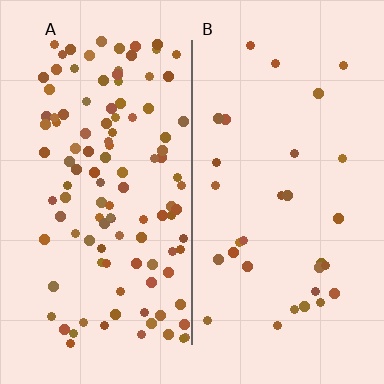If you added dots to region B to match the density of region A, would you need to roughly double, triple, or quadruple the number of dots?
Approximately quadruple.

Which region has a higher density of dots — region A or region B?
A (the left).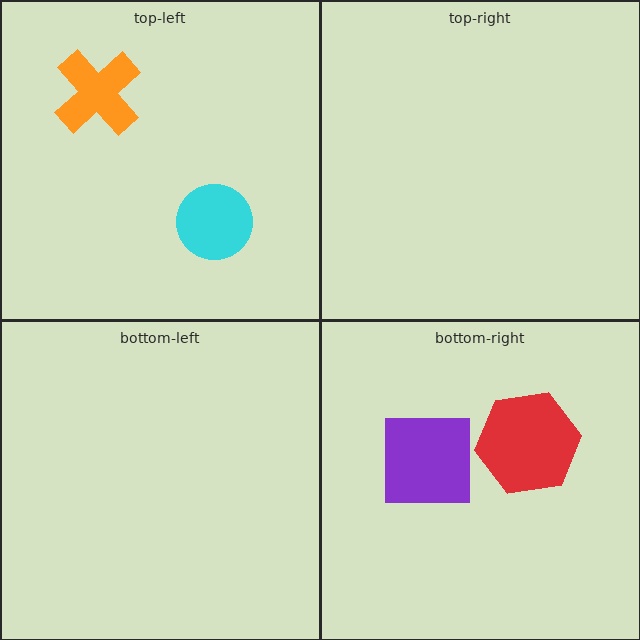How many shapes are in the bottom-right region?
2.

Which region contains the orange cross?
The top-left region.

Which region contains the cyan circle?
The top-left region.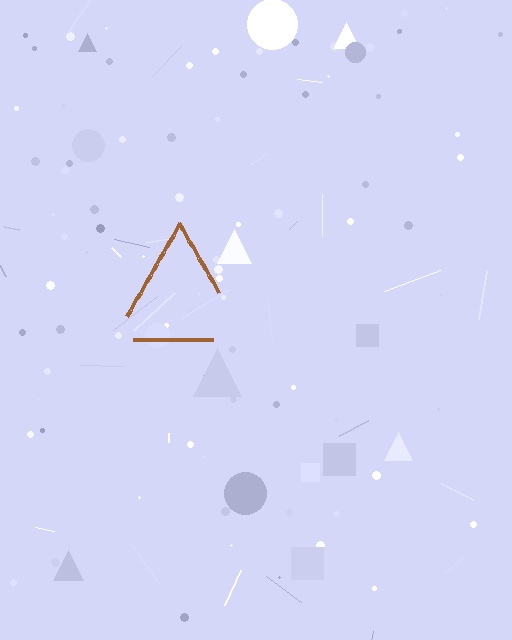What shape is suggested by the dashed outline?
The dashed outline suggests a triangle.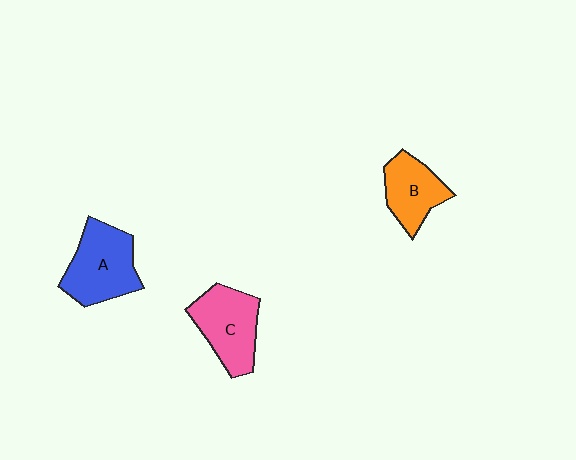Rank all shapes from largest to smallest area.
From largest to smallest: A (blue), C (pink), B (orange).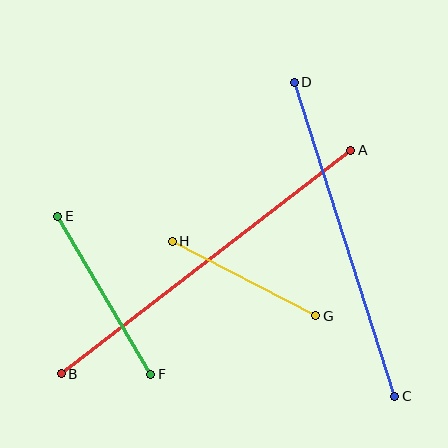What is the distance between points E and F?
The distance is approximately 184 pixels.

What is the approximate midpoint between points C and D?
The midpoint is at approximately (345, 239) pixels.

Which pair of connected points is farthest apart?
Points A and B are farthest apart.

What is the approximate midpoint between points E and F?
The midpoint is at approximately (104, 295) pixels.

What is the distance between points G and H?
The distance is approximately 162 pixels.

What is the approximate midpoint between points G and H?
The midpoint is at approximately (244, 278) pixels.